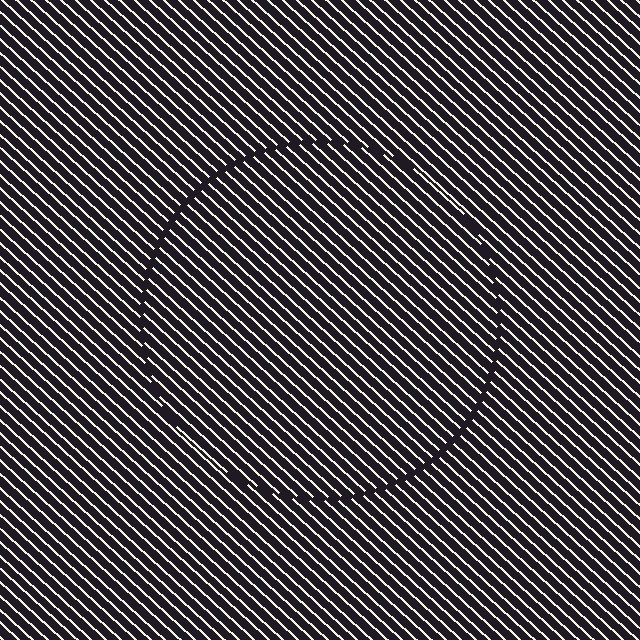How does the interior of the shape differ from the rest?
The interior of the shape contains the same grating, shifted by half a period — the contour is defined by the phase discontinuity where line-ends from the inner and outer gratings abut.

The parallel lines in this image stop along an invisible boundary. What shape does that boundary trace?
An illusory circle. The interior of the shape contains the same grating, shifted by half a period — the contour is defined by the phase discontinuity where line-ends from the inner and outer gratings abut.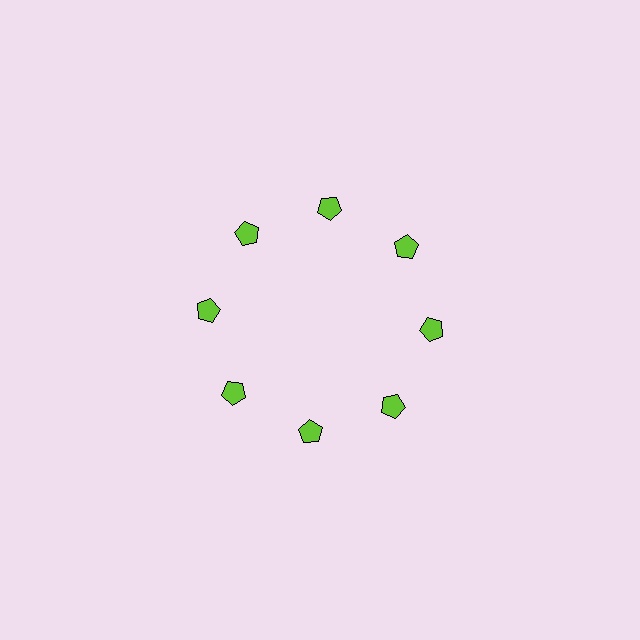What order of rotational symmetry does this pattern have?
This pattern has 8-fold rotational symmetry.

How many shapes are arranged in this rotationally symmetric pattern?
There are 8 shapes, arranged in 8 groups of 1.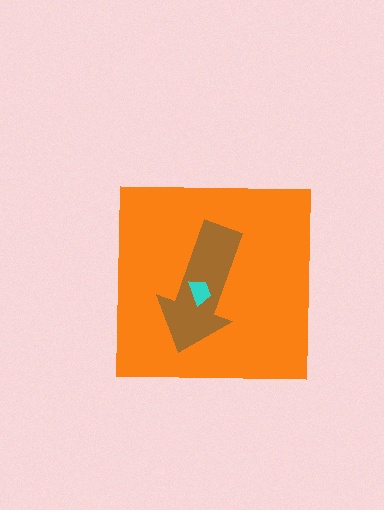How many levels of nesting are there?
3.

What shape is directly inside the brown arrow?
The cyan trapezoid.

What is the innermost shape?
The cyan trapezoid.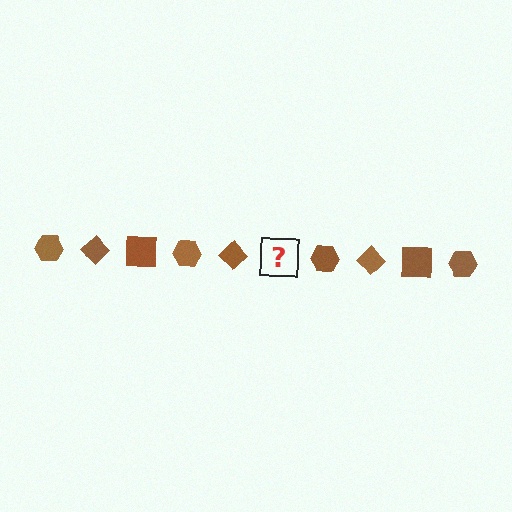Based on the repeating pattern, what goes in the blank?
The blank should be a brown square.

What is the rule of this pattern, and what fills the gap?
The rule is that the pattern cycles through hexagon, diamond, square shapes in brown. The gap should be filled with a brown square.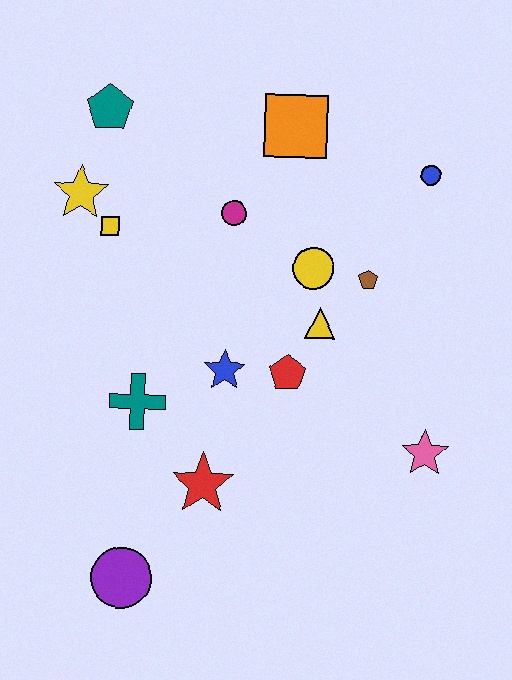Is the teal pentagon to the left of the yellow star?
No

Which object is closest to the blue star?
The red pentagon is closest to the blue star.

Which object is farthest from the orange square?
The purple circle is farthest from the orange square.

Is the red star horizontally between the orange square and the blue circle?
No